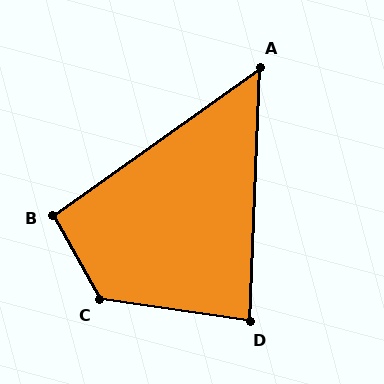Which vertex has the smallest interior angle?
A, at approximately 52 degrees.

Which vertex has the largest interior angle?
C, at approximately 128 degrees.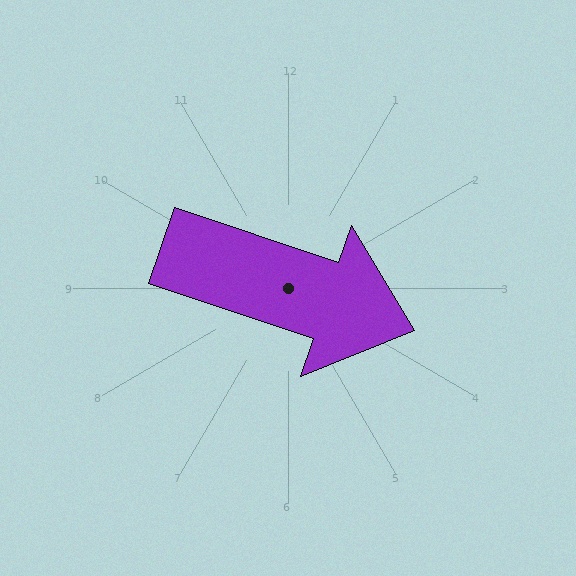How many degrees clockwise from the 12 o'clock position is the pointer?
Approximately 109 degrees.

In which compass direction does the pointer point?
East.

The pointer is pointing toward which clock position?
Roughly 4 o'clock.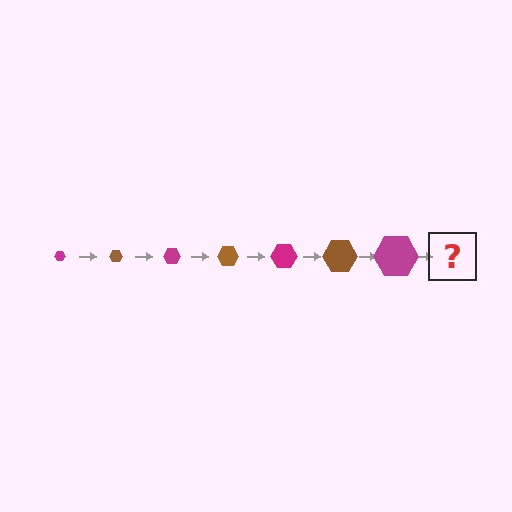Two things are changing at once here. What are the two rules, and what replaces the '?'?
The two rules are that the hexagon grows larger each step and the color cycles through magenta and brown. The '?' should be a brown hexagon, larger than the previous one.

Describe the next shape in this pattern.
It should be a brown hexagon, larger than the previous one.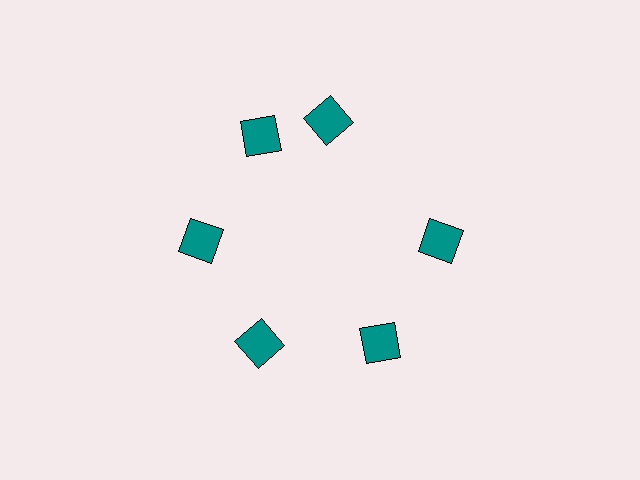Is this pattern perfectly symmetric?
No. The 6 teal squares are arranged in a ring, but one element near the 1 o'clock position is rotated out of alignment along the ring, breaking the 6-fold rotational symmetry.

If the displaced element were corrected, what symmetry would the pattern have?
It would have 6-fold rotational symmetry — the pattern would map onto itself every 60 degrees.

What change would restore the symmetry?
The symmetry would be restored by rotating it back into even spacing with its neighbors so that all 6 squares sit at equal angles and equal distance from the center.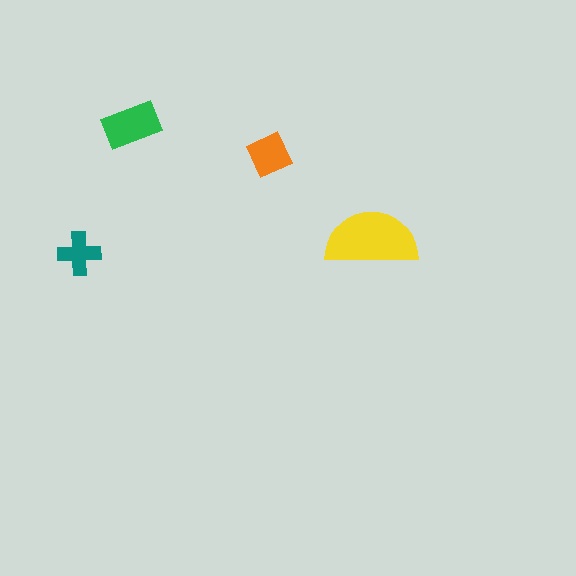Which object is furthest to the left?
The teal cross is leftmost.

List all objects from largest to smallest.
The yellow semicircle, the green rectangle, the orange square, the teal cross.